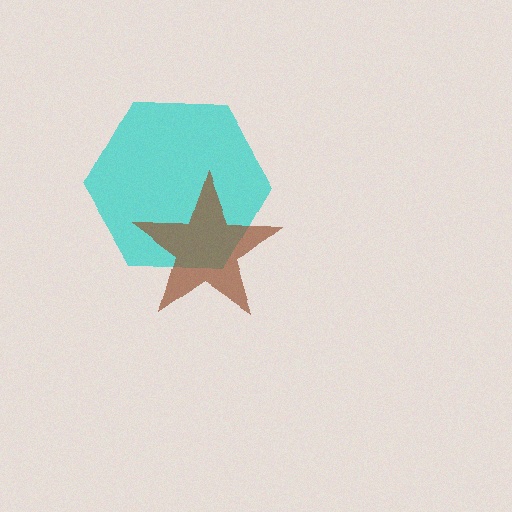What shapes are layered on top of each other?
The layered shapes are: a cyan hexagon, a brown star.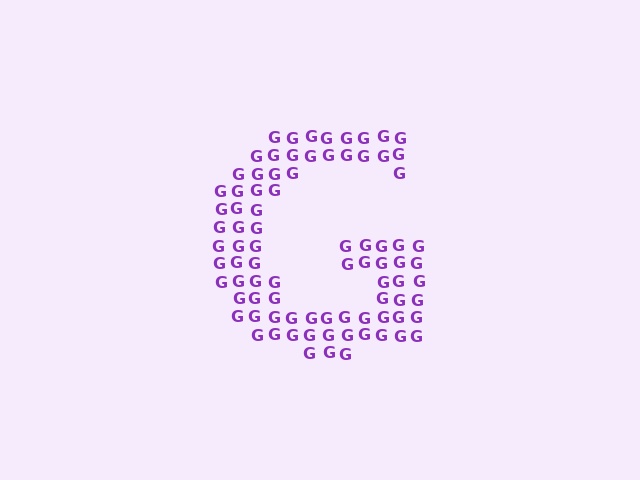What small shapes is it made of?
It is made of small letter G's.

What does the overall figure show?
The overall figure shows the letter G.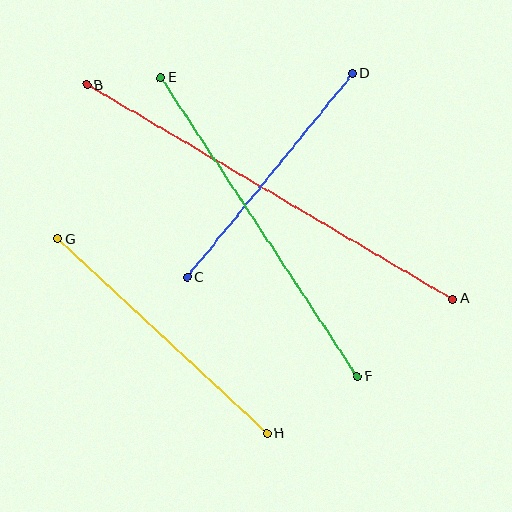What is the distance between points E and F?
The distance is approximately 358 pixels.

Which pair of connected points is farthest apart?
Points A and B are farthest apart.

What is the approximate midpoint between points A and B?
The midpoint is at approximately (269, 192) pixels.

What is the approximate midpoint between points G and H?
The midpoint is at approximately (162, 336) pixels.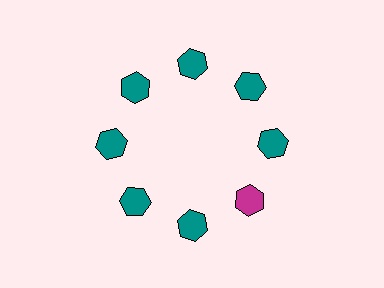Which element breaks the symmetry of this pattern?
The magenta hexagon at roughly the 4 o'clock position breaks the symmetry. All other shapes are teal hexagons.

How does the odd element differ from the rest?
It has a different color: magenta instead of teal.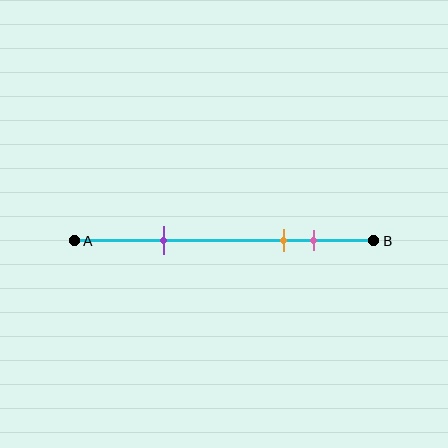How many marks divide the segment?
There are 3 marks dividing the segment.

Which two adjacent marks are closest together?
The orange and pink marks are the closest adjacent pair.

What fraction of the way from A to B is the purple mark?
The purple mark is approximately 30% (0.3) of the way from A to B.